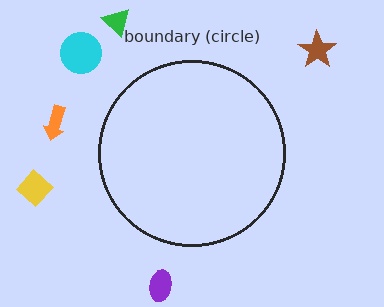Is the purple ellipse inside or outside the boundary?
Outside.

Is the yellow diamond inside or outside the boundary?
Outside.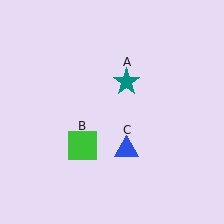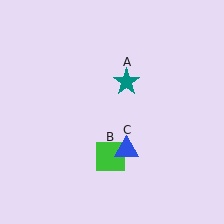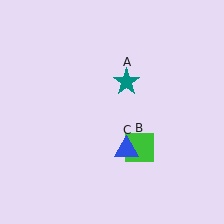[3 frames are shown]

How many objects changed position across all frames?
1 object changed position: green square (object B).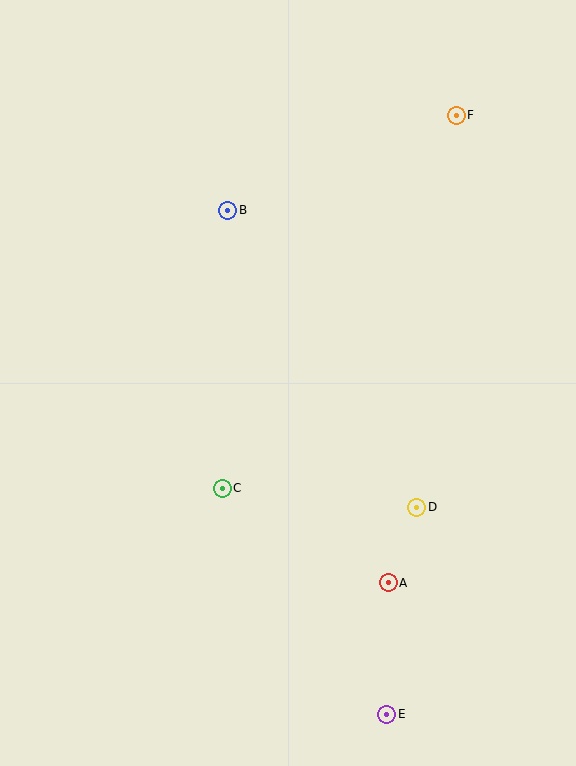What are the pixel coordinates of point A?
Point A is at (388, 583).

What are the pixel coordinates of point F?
Point F is at (456, 115).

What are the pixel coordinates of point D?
Point D is at (417, 507).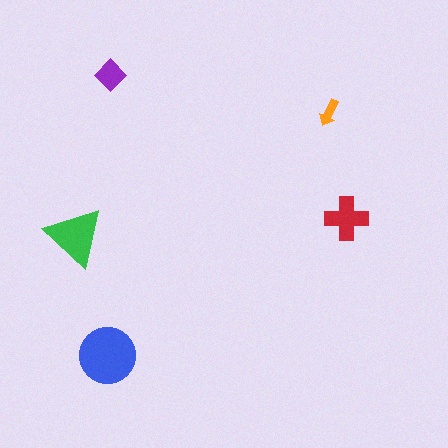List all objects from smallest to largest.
The orange arrow, the purple diamond, the red cross, the green triangle, the blue circle.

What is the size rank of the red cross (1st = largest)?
3rd.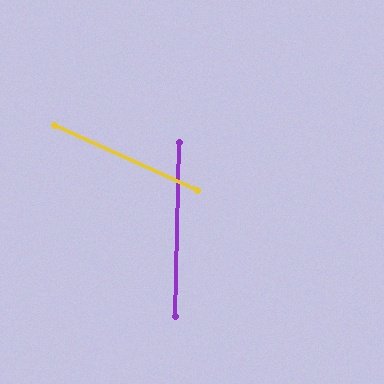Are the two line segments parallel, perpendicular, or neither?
Neither parallel nor perpendicular — they differ by about 67°.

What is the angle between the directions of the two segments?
Approximately 67 degrees.